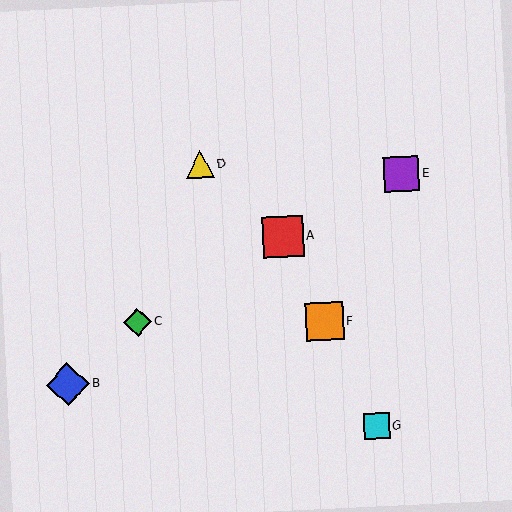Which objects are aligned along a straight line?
Objects A, F, G are aligned along a straight line.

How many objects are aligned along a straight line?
3 objects (A, F, G) are aligned along a straight line.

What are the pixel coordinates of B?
Object B is at (68, 384).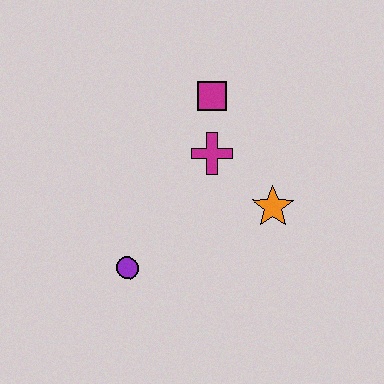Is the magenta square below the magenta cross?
No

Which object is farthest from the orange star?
The purple circle is farthest from the orange star.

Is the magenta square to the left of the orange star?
Yes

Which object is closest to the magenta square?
The magenta cross is closest to the magenta square.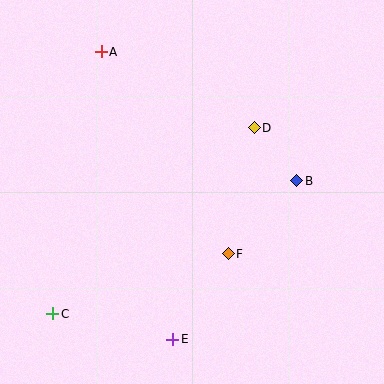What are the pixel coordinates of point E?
Point E is at (173, 339).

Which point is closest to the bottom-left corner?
Point C is closest to the bottom-left corner.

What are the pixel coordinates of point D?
Point D is at (254, 128).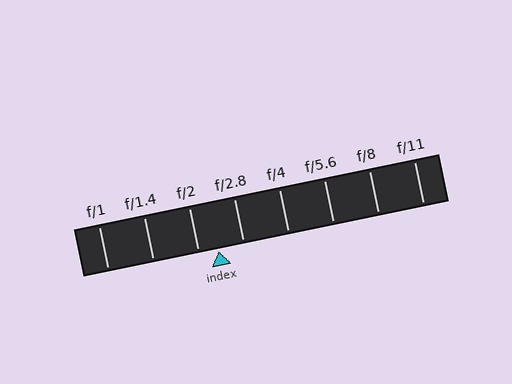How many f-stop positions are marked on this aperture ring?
There are 8 f-stop positions marked.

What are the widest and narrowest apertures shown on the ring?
The widest aperture shown is f/1 and the narrowest is f/11.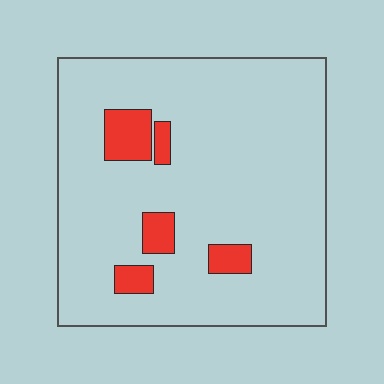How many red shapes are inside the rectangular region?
5.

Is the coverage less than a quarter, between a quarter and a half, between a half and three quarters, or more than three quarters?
Less than a quarter.